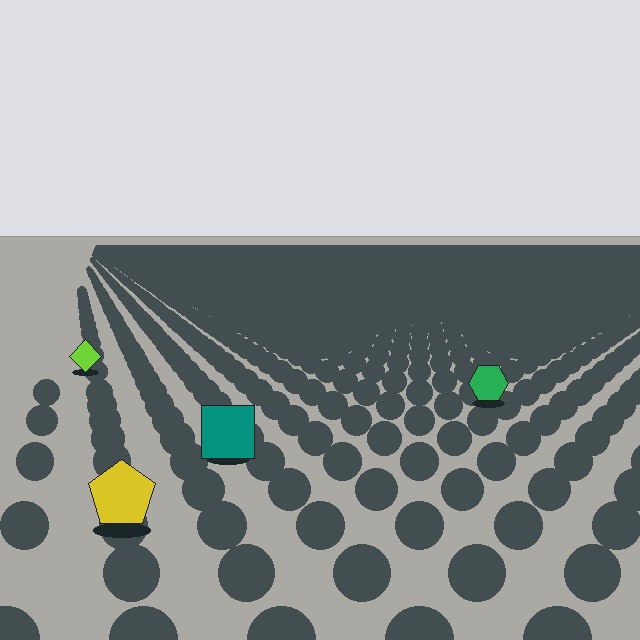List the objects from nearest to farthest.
From nearest to farthest: the yellow pentagon, the teal square, the green hexagon, the lime diamond.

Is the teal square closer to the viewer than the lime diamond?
Yes. The teal square is closer — you can tell from the texture gradient: the ground texture is coarser near it.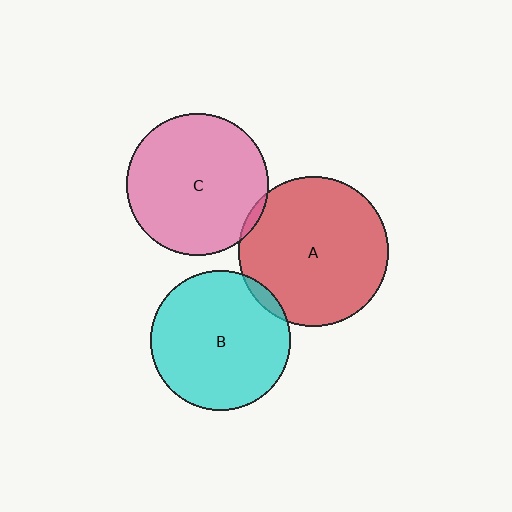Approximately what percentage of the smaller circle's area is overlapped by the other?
Approximately 5%.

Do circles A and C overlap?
Yes.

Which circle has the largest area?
Circle A (red).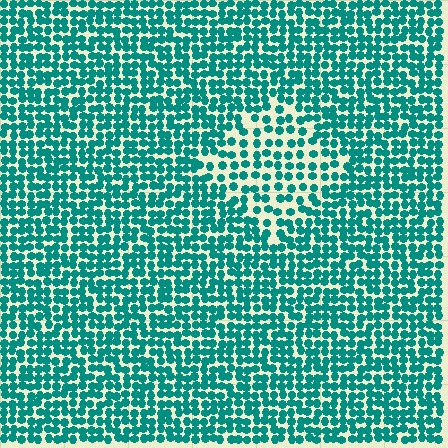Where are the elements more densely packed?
The elements are more densely packed outside the diamond boundary.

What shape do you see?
I see a diamond.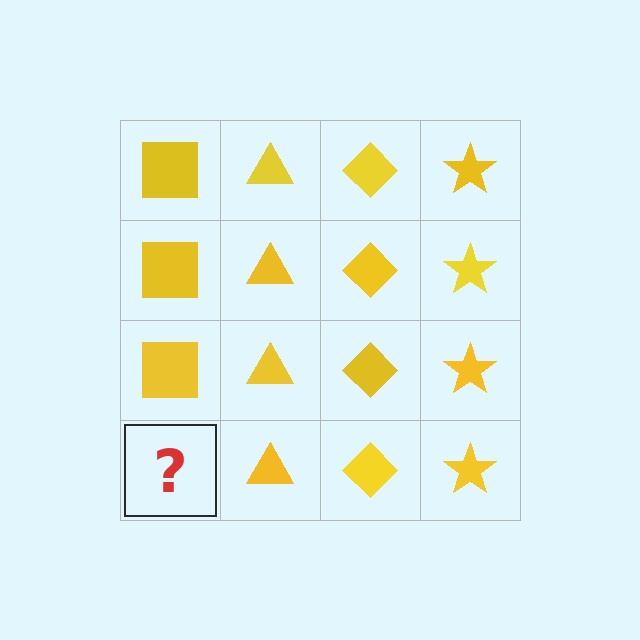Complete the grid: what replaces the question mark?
The question mark should be replaced with a yellow square.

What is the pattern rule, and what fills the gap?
The rule is that each column has a consistent shape. The gap should be filled with a yellow square.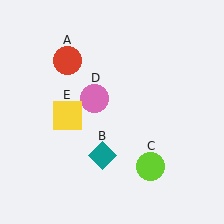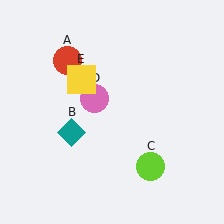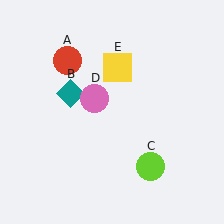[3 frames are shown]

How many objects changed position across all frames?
2 objects changed position: teal diamond (object B), yellow square (object E).